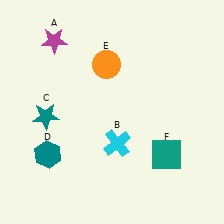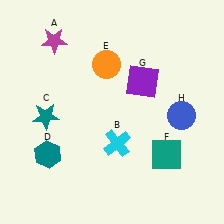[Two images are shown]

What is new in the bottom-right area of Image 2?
A blue circle (H) was added in the bottom-right area of Image 2.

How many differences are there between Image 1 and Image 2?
There are 2 differences between the two images.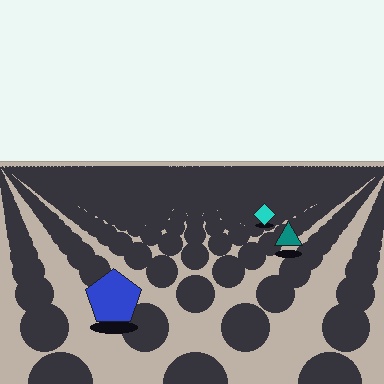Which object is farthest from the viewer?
The cyan diamond is farthest from the viewer. It appears smaller and the ground texture around it is denser.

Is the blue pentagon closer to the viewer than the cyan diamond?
Yes. The blue pentagon is closer — you can tell from the texture gradient: the ground texture is coarser near it.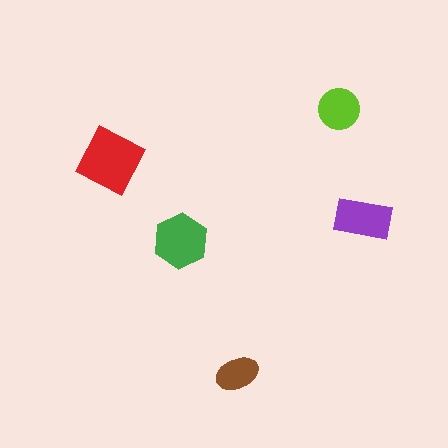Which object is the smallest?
The brown ellipse.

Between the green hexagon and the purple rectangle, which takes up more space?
The green hexagon.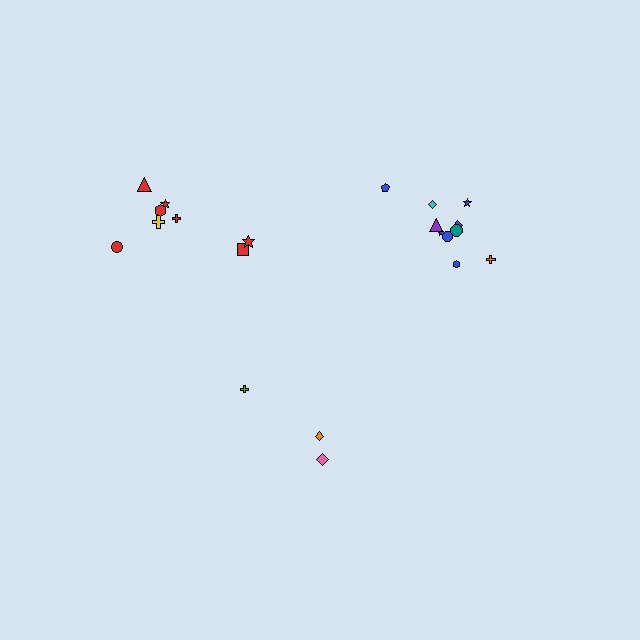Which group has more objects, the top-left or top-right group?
The top-right group.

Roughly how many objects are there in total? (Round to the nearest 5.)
Roughly 20 objects in total.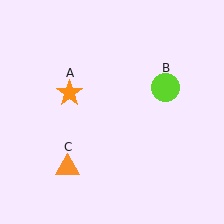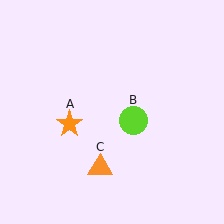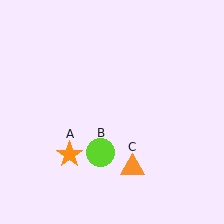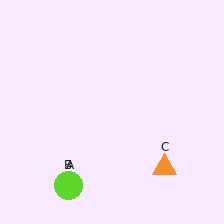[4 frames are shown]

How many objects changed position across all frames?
3 objects changed position: orange star (object A), lime circle (object B), orange triangle (object C).